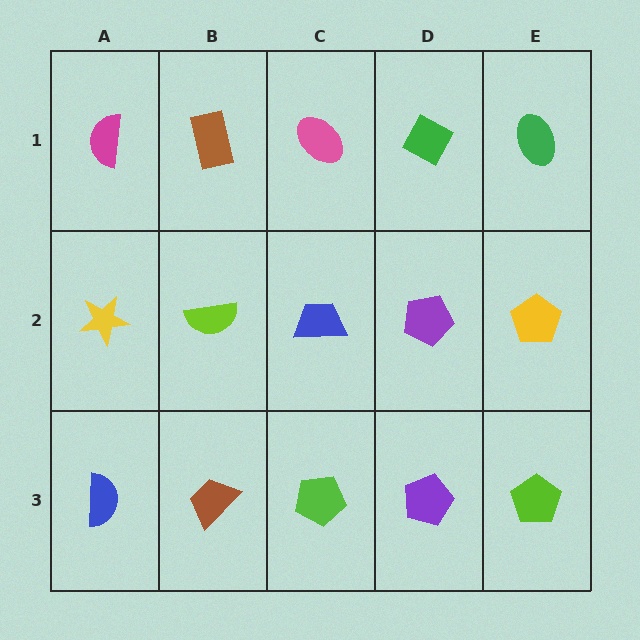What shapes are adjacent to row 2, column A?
A magenta semicircle (row 1, column A), a blue semicircle (row 3, column A), a lime semicircle (row 2, column B).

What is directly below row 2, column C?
A lime pentagon.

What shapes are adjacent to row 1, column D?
A purple pentagon (row 2, column D), a pink ellipse (row 1, column C), a green ellipse (row 1, column E).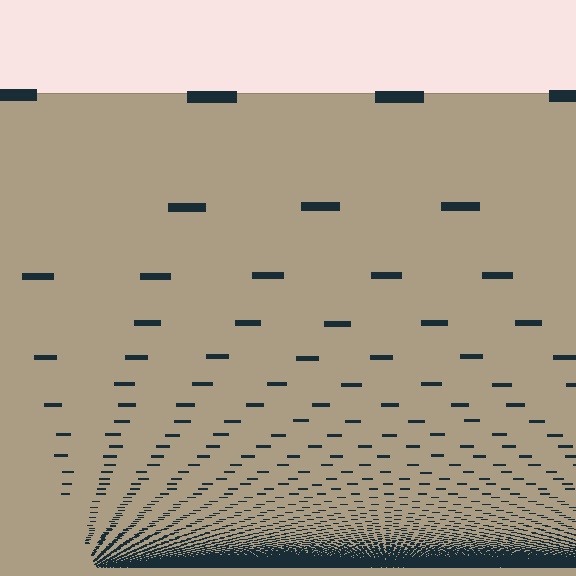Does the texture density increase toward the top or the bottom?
Density increases toward the bottom.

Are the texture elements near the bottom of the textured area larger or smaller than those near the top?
Smaller. The gradient is inverted — elements near the bottom are smaller and denser.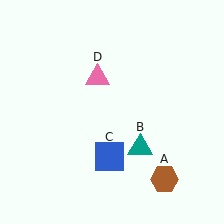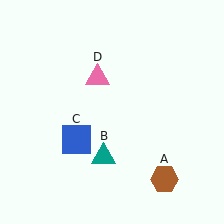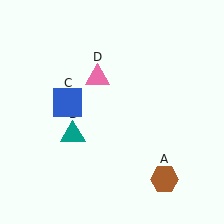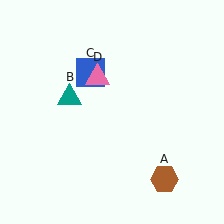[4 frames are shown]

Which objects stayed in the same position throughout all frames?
Brown hexagon (object A) and pink triangle (object D) remained stationary.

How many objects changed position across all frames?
2 objects changed position: teal triangle (object B), blue square (object C).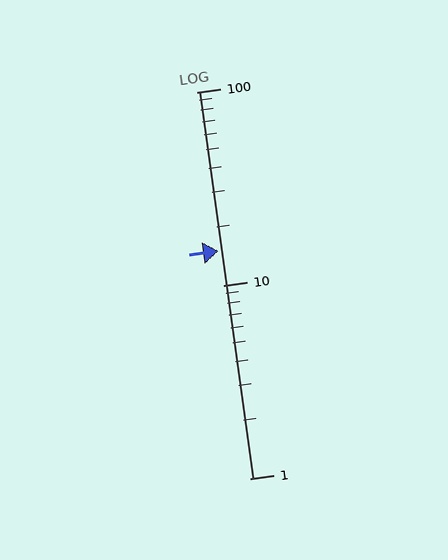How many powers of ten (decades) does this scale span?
The scale spans 2 decades, from 1 to 100.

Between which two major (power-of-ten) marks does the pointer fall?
The pointer is between 10 and 100.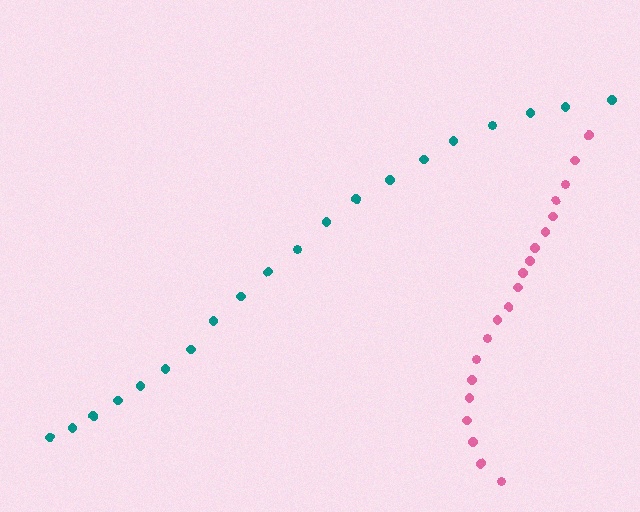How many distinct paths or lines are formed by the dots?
There are 2 distinct paths.